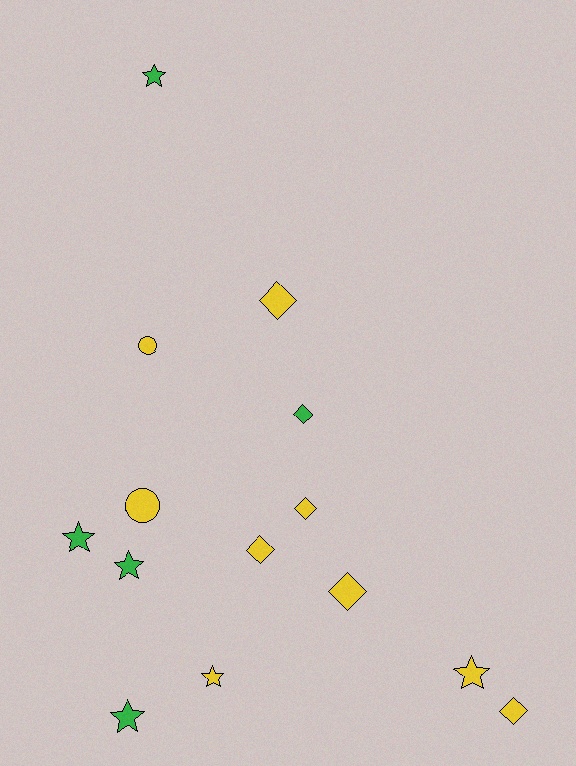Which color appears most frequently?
Yellow, with 9 objects.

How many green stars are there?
There are 4 green stars.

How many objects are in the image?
There are 14 objects.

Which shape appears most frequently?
Diamond, with 6 objects.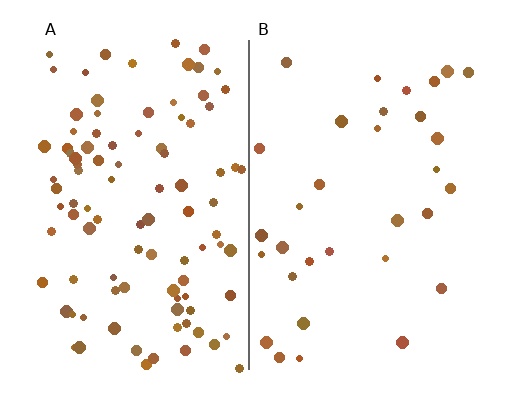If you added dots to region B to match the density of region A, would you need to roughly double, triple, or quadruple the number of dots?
Approximately triple.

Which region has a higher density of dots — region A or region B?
A (the left).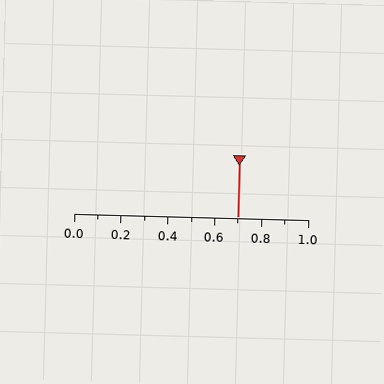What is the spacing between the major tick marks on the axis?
The major ticks are spaced 0.2 apart.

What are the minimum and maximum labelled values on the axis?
The axis runs from 0.0 to 1.0.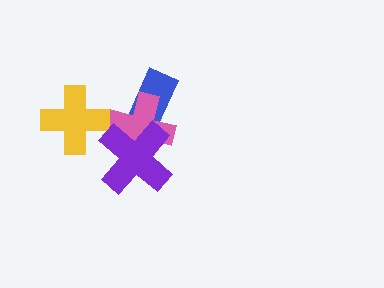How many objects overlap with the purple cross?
1 object overlaps with the purple cross.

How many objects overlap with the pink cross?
2 objects overlap with the pink cross.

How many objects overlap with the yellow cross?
0 objects overlap with the yellow cross.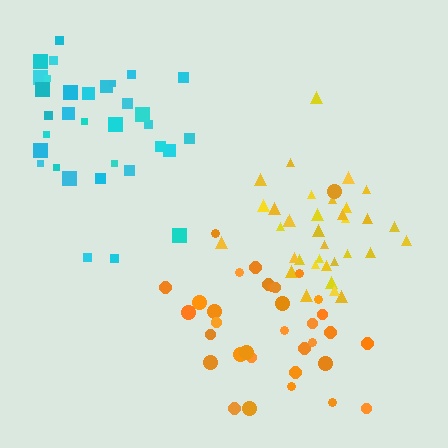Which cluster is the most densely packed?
Yellow.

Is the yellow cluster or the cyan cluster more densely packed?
Yellow.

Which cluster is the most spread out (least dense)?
Cyan.